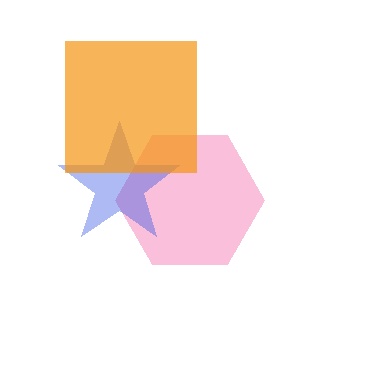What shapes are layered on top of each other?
The layered shapes are: a pink hexagon, a blue star, an orange square.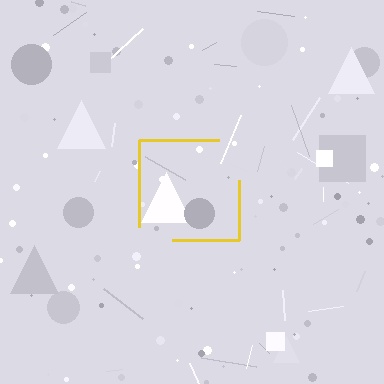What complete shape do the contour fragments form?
The contour fragments form a square.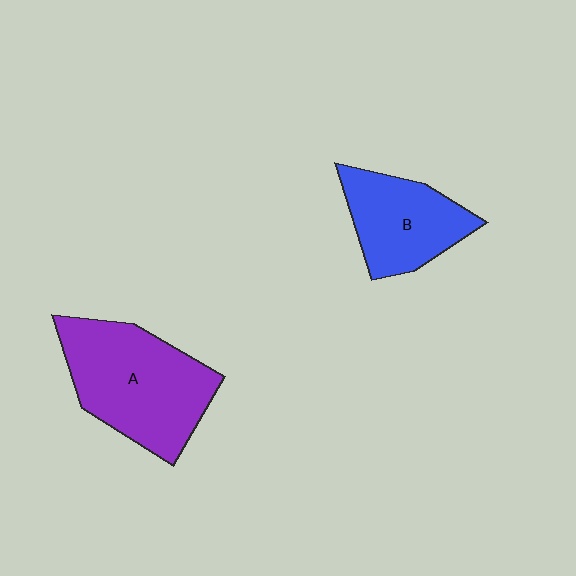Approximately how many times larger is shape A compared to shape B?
Approximately 1.5 times.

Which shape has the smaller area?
Shape B (blue).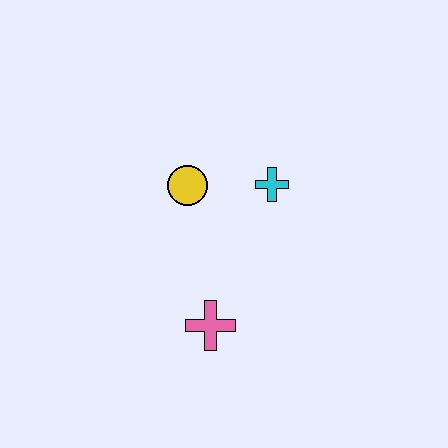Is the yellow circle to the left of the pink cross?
Yes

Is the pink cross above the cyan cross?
No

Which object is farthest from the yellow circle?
The pink cross is farthest from the yellow circle.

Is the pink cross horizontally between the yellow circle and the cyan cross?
Yes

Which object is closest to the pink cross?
The yellow circle is closest to the pink cross.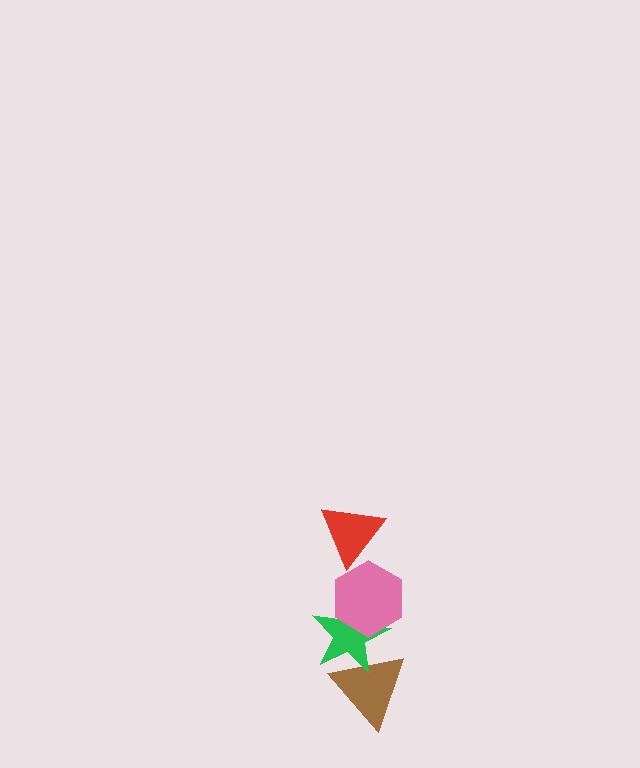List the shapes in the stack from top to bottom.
From top to bottom: the red triangle, the pink hexagon, the green star, the brown triangle.